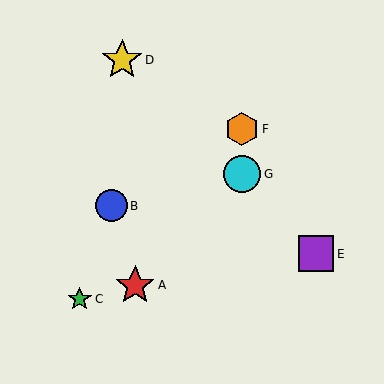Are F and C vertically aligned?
No, F is at x≈242 and C is at x≈80.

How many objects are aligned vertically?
2 objects (F, G) are aligned vertically.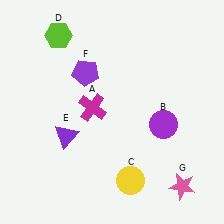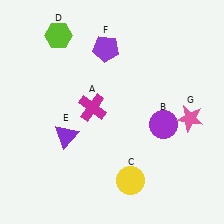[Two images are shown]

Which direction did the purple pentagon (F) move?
The purple pentagon (F) moved up.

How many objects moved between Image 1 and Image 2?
2 objects moved between the two images.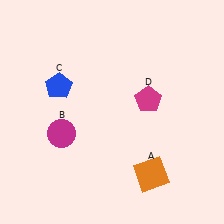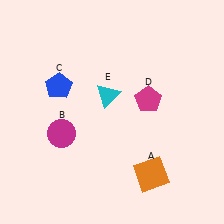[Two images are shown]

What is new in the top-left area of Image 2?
A cyan triangle (E) was added in the top-left area of Image 2.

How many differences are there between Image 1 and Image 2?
There is 1 difference between the two images.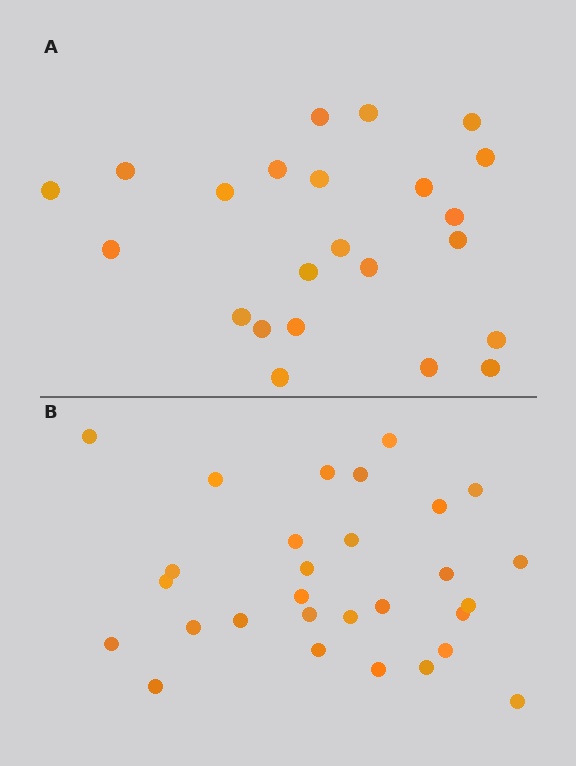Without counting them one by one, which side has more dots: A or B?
Region B (the bottom region) has more dots.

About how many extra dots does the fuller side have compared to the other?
Region B has about 6 more dots than region A.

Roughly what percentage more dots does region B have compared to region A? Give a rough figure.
About 25% more.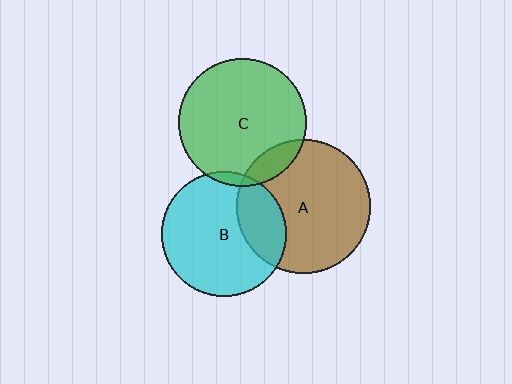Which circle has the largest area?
Circle A (brown).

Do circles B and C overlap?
Yes.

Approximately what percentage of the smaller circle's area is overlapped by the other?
Approximately 5%.